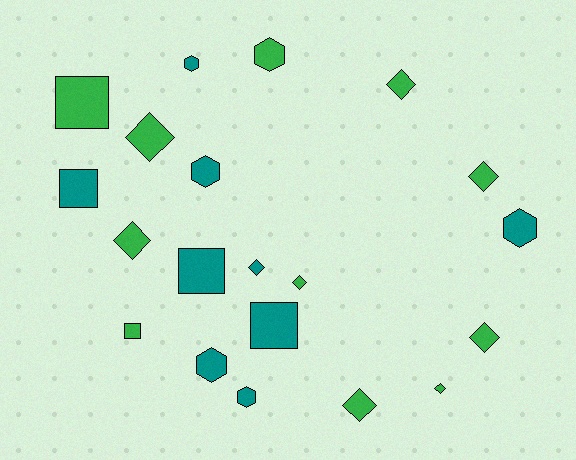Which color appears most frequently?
Green, with 11 objects.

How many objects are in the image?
There are 20 objects.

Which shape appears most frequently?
Diamond, with 9 objects.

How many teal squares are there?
There are 3 teal squares.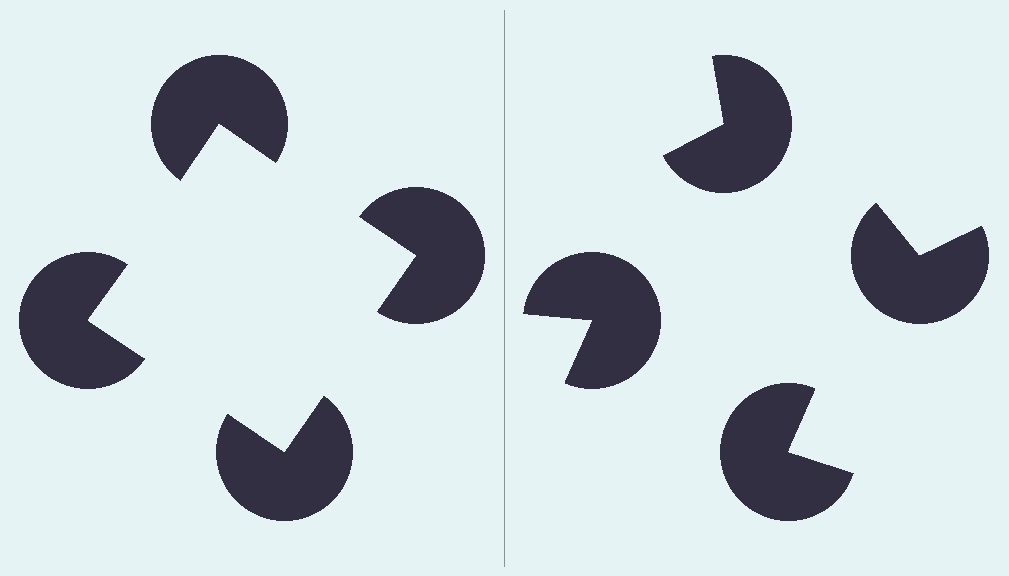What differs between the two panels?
The pac-man discs are positioned identically on both sides; only the wedge orientations differ. On the left they align to a square; on the right they are misaligned.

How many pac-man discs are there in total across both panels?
8 — 4 on each side.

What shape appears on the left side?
An illusory square.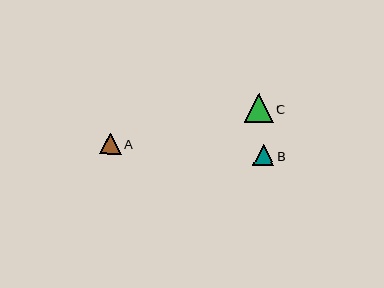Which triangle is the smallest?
Triangle B is the smallest with a size of approximately 21 pixels.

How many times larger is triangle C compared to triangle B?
Triangle C is approximately 1.4 times the size of triangle B.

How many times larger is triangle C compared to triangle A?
Triangle C is approximately 1.4 times the size of triangle A.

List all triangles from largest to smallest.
From largest to smallest: C, A, B.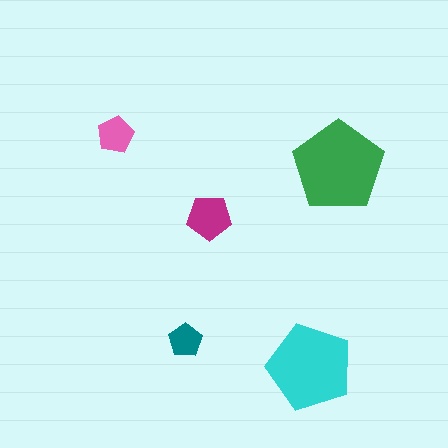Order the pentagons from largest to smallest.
the green one, the cyan one, the magenta one, the pink one, the teal one.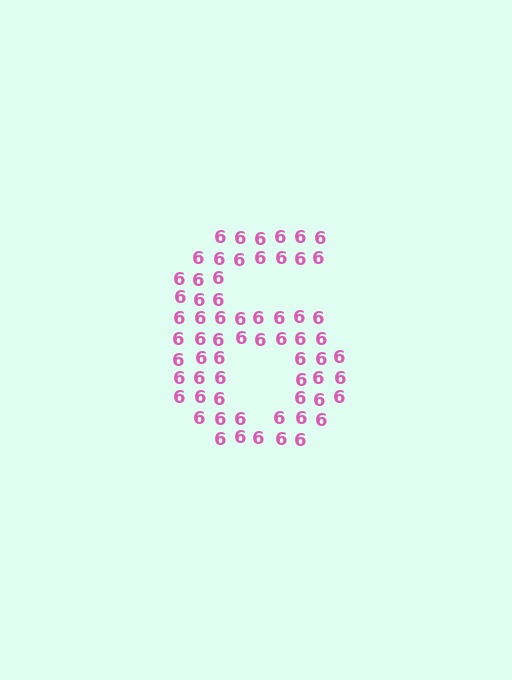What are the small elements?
The small elements are digit 6's.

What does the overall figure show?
The overall figure shows the digit 6.